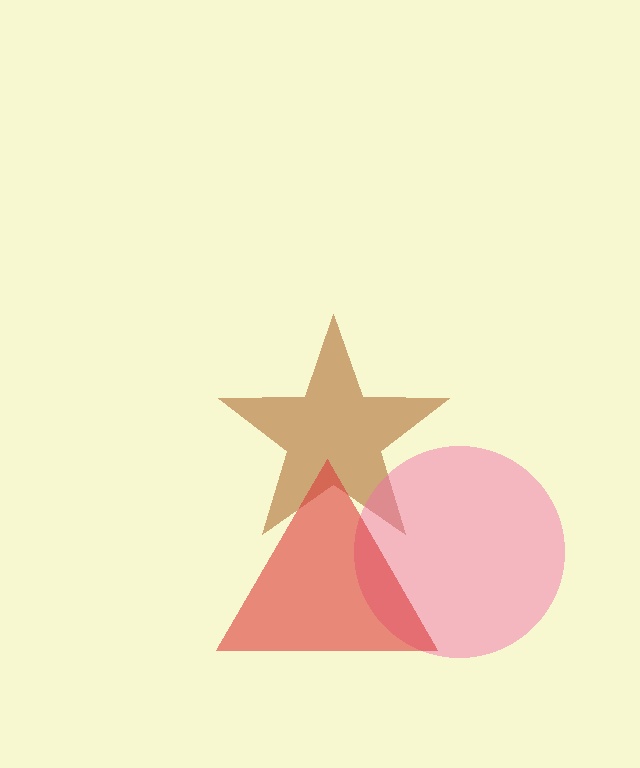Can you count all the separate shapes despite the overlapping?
Yes, there are 3 separate shapes.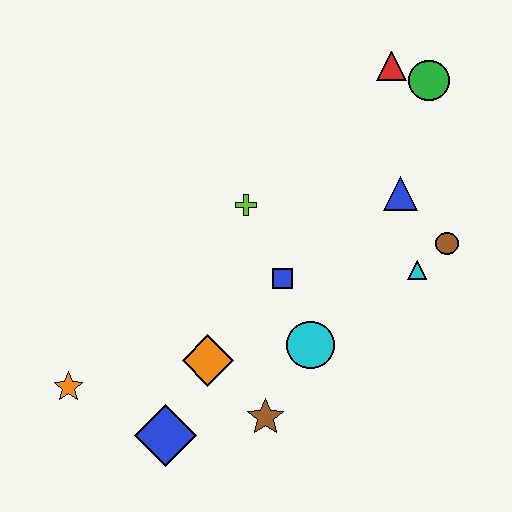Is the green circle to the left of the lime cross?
No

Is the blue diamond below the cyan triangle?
Yes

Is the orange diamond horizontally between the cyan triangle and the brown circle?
No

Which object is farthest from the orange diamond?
The green circle is farthest from the orange diamond.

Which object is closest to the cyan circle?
The blue square is closest to the cyan circle.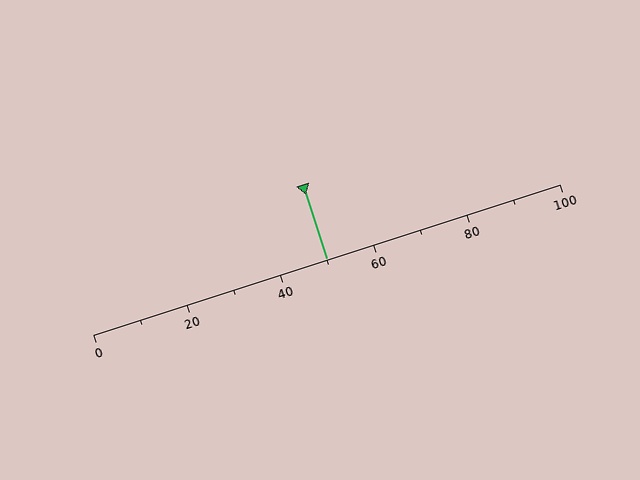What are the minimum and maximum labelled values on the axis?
The axis runs from 0 to 100.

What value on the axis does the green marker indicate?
The marker indicates approximately 50.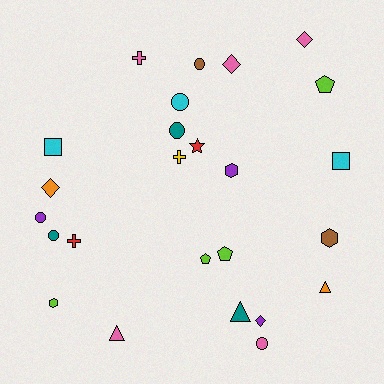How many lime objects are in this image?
There are 4 lime objects.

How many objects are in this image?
There are 25 objects.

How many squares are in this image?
There are 2 squares.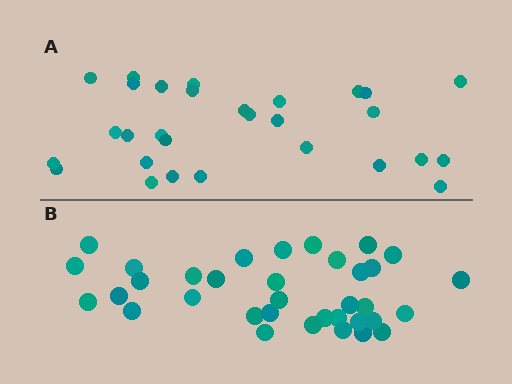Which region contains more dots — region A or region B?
Region B (the bottom region) has more dots.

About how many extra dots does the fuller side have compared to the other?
Region B has about 6 more dots than region A.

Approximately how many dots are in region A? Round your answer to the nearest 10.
About 30 dots. (The exact count is 29, which rounds to 30.)